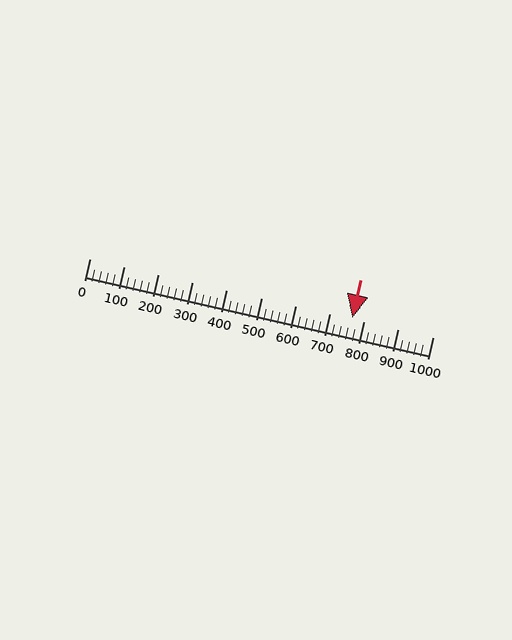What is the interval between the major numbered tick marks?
The major tick marks are spaced 100 units apart.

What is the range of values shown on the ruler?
The ruler shows values from 0 to 1000.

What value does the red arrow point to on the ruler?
The red arrow points to approximately 765.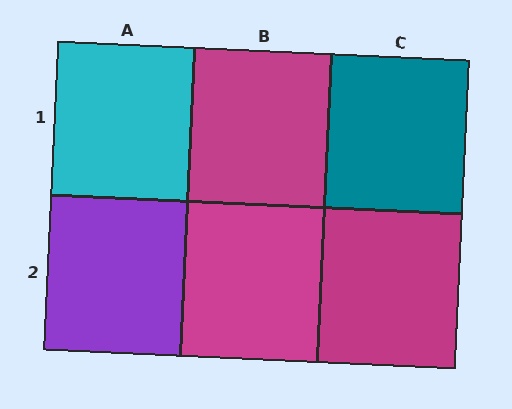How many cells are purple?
1 cell is purple.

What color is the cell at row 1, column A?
Cyan.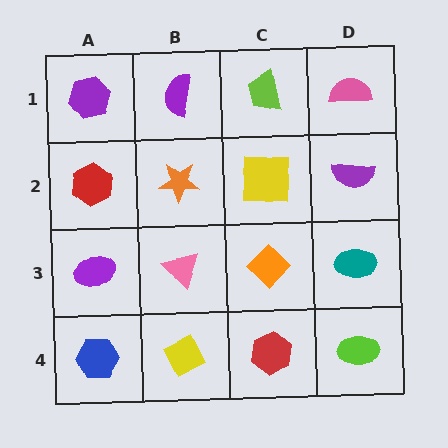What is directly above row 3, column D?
A purple semicircle.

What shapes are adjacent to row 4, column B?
A pink triangle (row 3, column B), a blue hexagon (row 4, column A), a red hexagon (row 4, column C).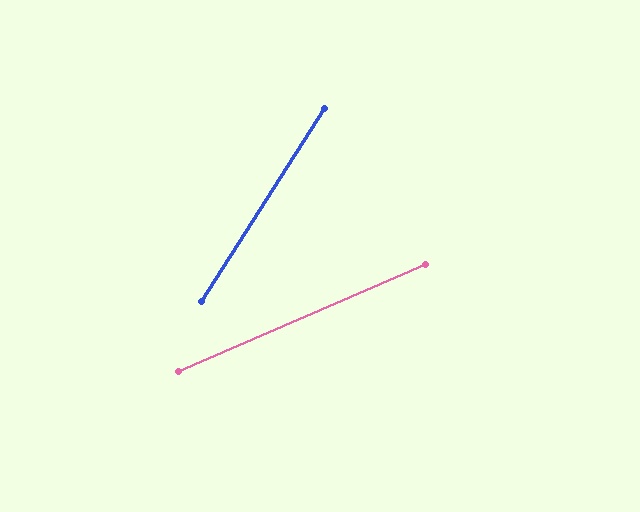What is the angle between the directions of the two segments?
Approximately 34 degrees.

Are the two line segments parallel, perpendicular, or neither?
Neither parallel nor perpendicular — they differ by about 34°.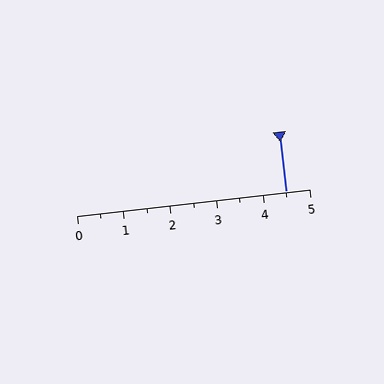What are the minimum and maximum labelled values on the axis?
The axis runs from 0 to 5.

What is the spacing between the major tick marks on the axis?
The major ticks are spaced 1 apart.